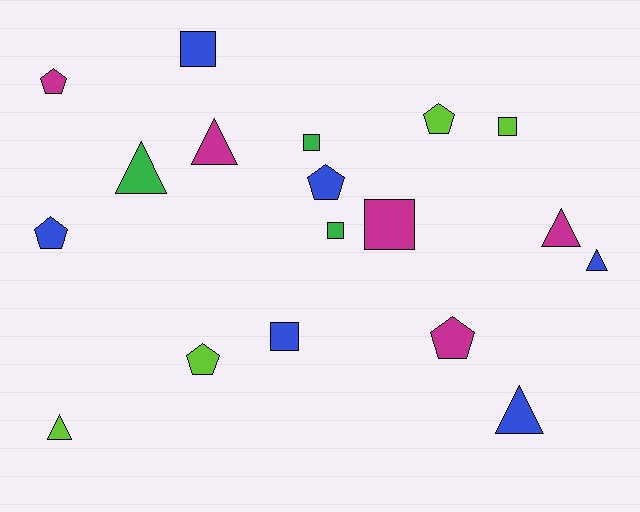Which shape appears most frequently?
Triangle, with 6 objects.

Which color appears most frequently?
Blue, with 6 objects.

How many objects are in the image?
There are 18 objects.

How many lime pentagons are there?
There are 2 lime pentagons.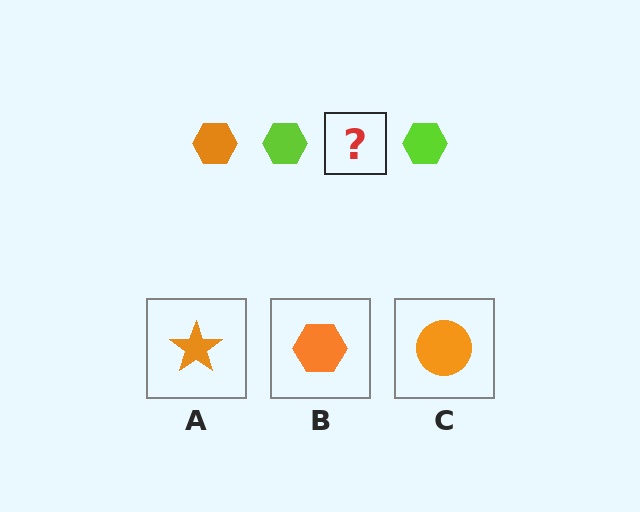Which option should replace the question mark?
Option B.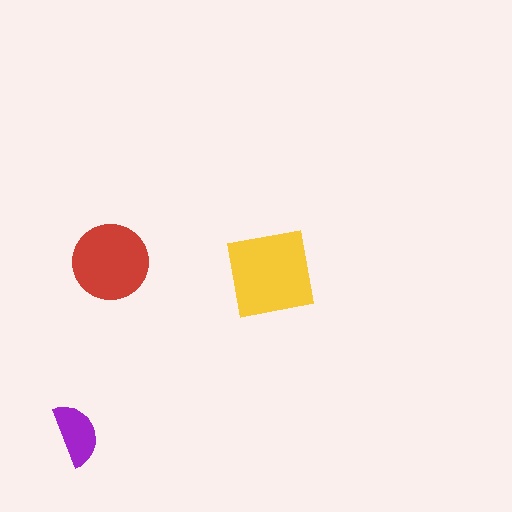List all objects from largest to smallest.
The yellow square, the red circle, the purple semicircle.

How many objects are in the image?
There are 3 objects in the image.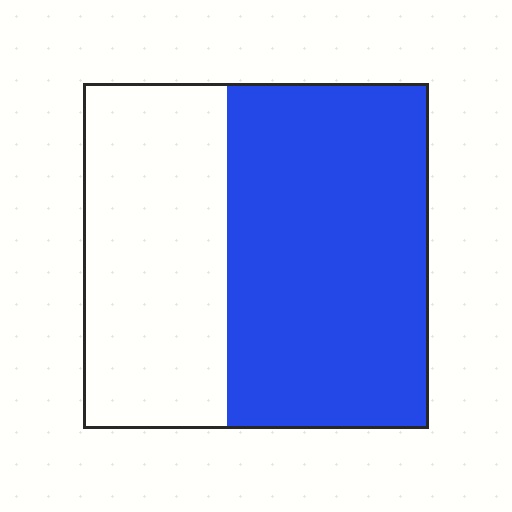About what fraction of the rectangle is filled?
About three fifths (3/5).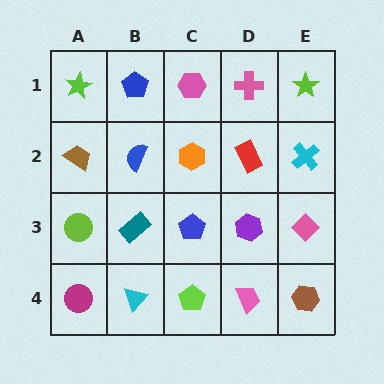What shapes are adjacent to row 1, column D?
A red rectangle (row 2, column D), a pink hexagon (row 1, column C), a lime star (row 1, column E).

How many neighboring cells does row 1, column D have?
3.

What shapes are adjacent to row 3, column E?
A cyan cross (row 2, column E), a brown hexagon (row 4, column E), a purple hexagon (row 3, column D).